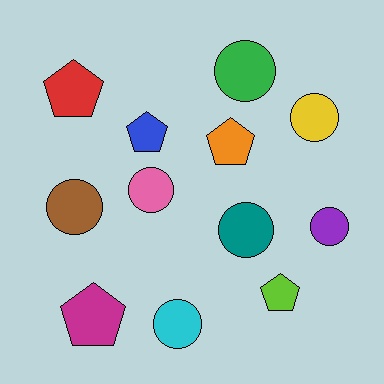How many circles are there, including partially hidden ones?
There are 7 circles.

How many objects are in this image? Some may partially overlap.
There are 12 objects.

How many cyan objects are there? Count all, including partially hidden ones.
There is 1 cyan object.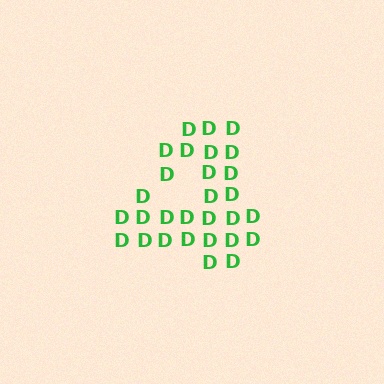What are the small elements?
The small elements are letter D's.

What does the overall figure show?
The overall figure shows the digit 4.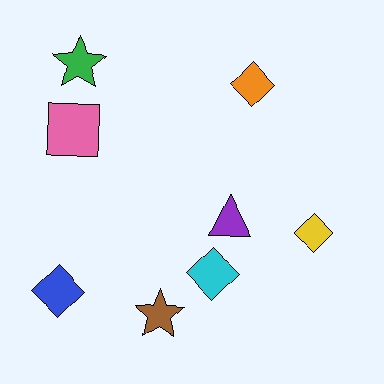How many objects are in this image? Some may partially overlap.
There are 8 objects.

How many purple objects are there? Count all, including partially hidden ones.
There is 1 purple object.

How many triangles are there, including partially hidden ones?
There is 1 triangle.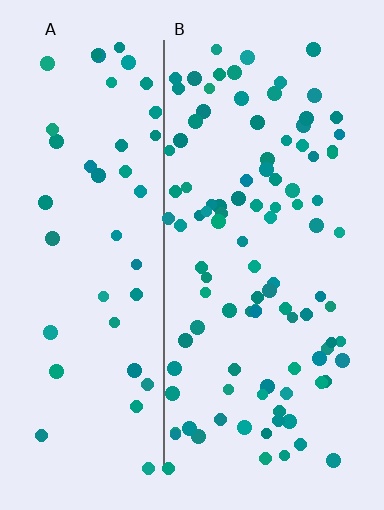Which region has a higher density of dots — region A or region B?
B (the right).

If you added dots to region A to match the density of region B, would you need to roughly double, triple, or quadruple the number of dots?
Approximately double.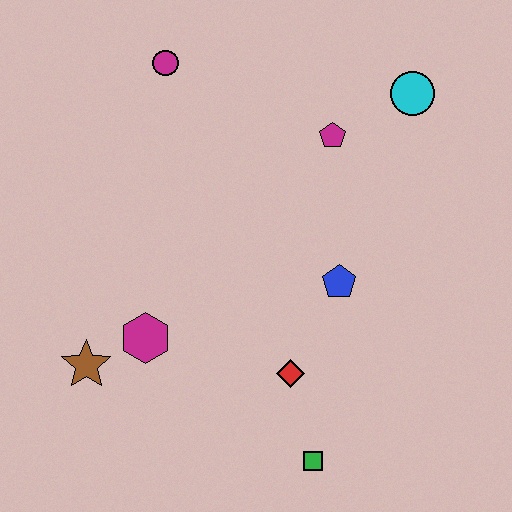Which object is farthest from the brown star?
The cyan circle is farthest from the brown star.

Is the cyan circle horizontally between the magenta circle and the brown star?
No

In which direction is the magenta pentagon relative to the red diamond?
The magenta pentagon is above the red diamond.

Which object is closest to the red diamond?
The green square is closest to the red diamond.